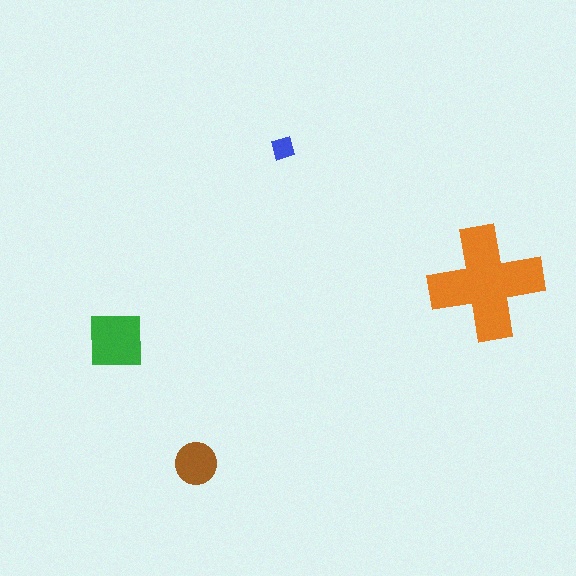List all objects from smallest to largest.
The blue diamond, the brown circle, the green square, the orange cross.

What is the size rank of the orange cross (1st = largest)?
1st.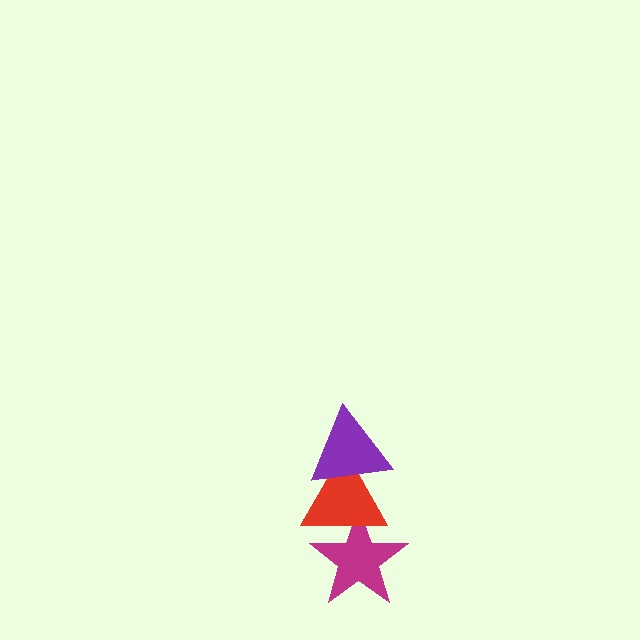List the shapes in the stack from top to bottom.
From top to bottom: the purple triangle, the red triangle, the magenta star.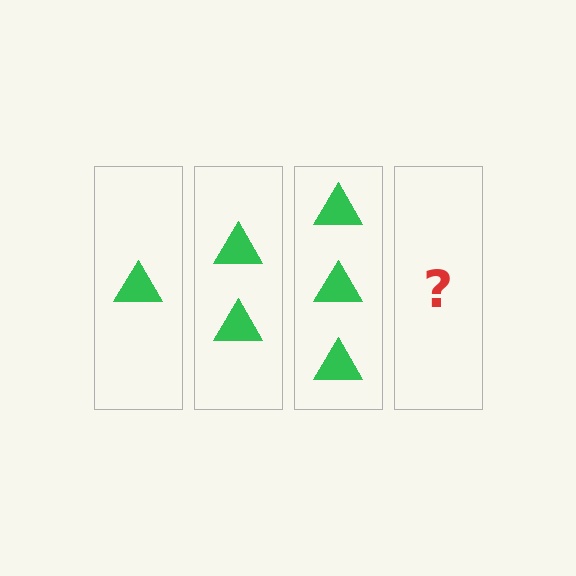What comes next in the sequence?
The next element should be 4 triangles.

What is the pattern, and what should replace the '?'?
The pattern is that each step adds one more triangle. The '?' should be 4 triangles.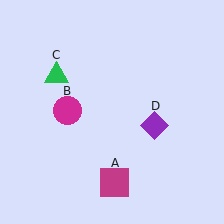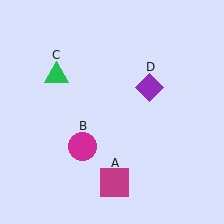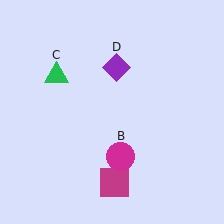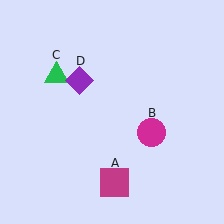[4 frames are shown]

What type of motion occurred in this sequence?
The magenta circle (object B), purple diamond (object D) rotated counterclockwise around the center of the scene.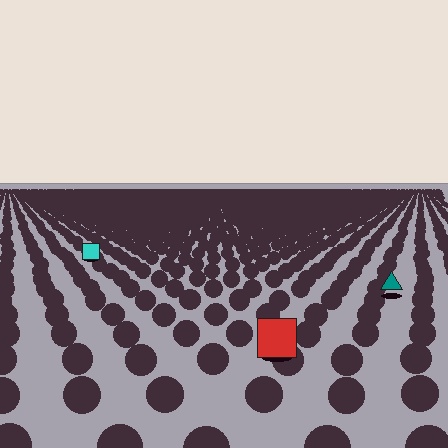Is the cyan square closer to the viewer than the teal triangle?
No. The teal triangle is closer — you can tell from the texture gradient: the ground texture is coarser near it.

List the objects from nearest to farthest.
From nearest to farthest: the red square, the teal triangle, the cyan square.